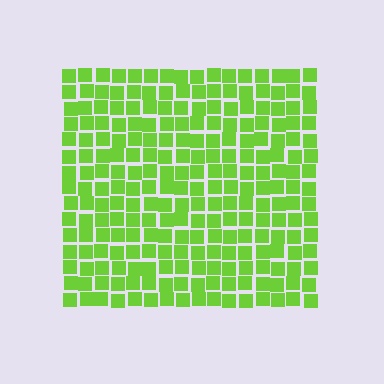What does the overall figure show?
The overall figure shows a square.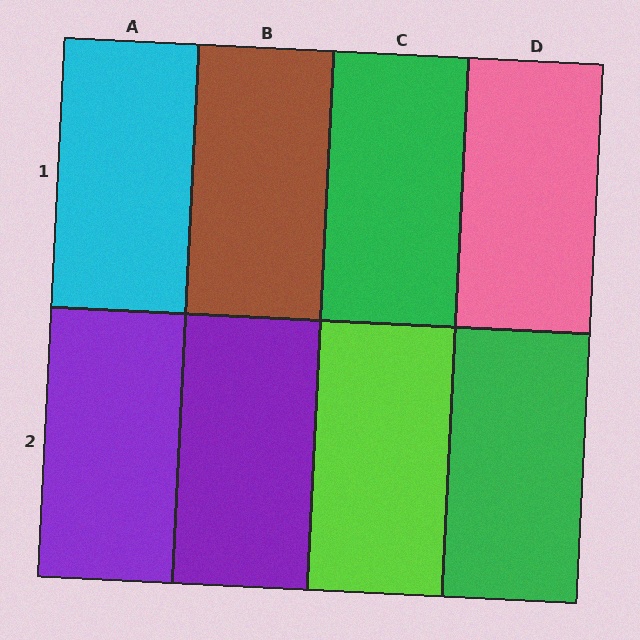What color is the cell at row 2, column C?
Lime.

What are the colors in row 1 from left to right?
Cyan, brown, green, pink.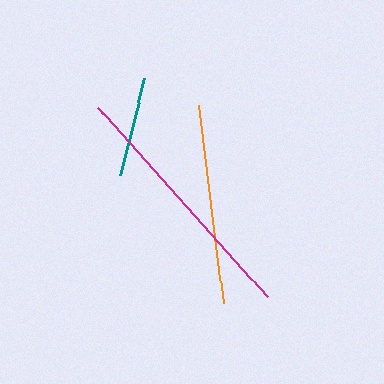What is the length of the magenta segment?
The magenta segment is approximately 255 pixels long.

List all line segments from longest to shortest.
From longest to shortest: magenta, orange, teal.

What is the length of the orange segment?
The orange segment is approximately 199 pixels long.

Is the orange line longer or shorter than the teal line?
The orange line is longer than the teal line.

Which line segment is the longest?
The magenta line is the longest at approximately 255 pixels.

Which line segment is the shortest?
The teal line is the shortest at approximately 100 pixels.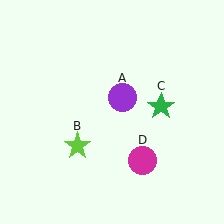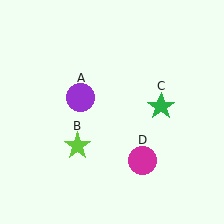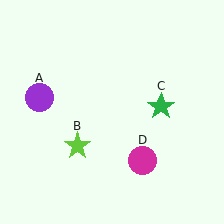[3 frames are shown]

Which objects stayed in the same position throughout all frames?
Lime star (object B) and green star (object C) and magenta circle (object D) remained stationary.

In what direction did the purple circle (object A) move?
The purple circle (object A) moved left.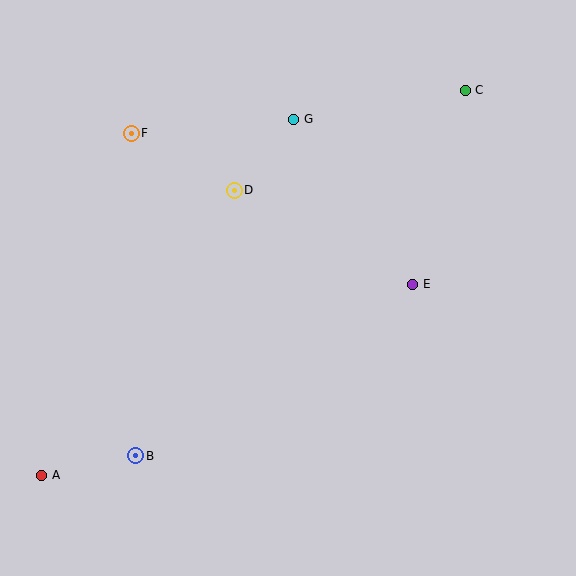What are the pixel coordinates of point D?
Point D is at (234, 190).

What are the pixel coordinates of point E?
Point E is at (413, 284).